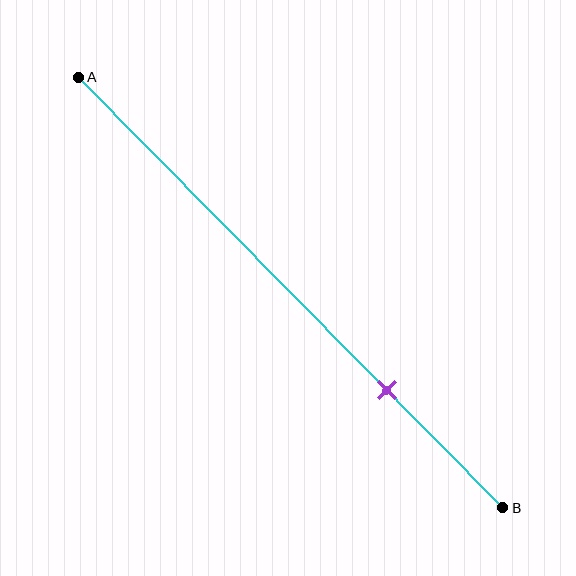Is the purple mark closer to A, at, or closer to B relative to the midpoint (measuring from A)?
The purple mark is closer to point B than the midpoint of segment AB.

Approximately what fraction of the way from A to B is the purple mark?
The purple mark is approximately 75% of the way from A to B.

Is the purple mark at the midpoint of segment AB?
No, the mark is at about 75% from A, not at the 50% midpoint.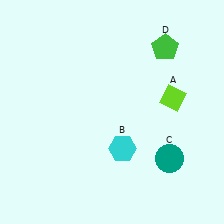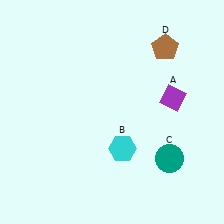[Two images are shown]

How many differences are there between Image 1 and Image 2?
There are 2 differences between the two images.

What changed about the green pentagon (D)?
In Image 1, D is green. In Image 2, it changed to brown.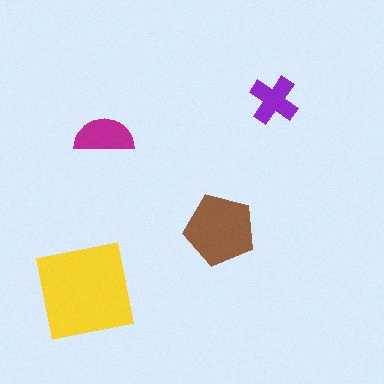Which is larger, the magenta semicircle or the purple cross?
The magenta semicircle.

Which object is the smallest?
The purple cross.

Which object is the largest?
The yellow square.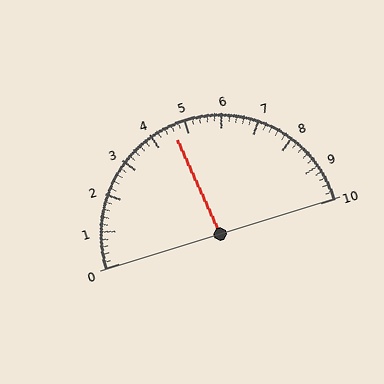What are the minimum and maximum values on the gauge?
The gauge ranges from 0 to 10.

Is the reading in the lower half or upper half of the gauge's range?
The reading is in the lower half of the range (0 to 10).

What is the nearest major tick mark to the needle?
The nearest major tick mark is 5.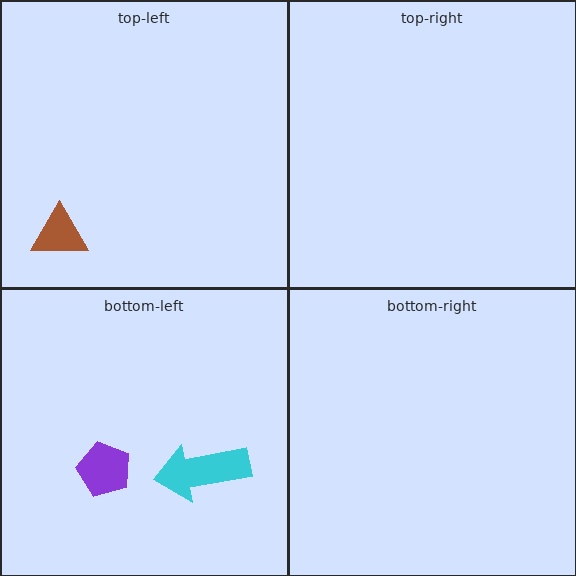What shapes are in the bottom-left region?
The cyan arrow, the purple pentagon.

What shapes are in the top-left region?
The brown triangle.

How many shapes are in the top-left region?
1.